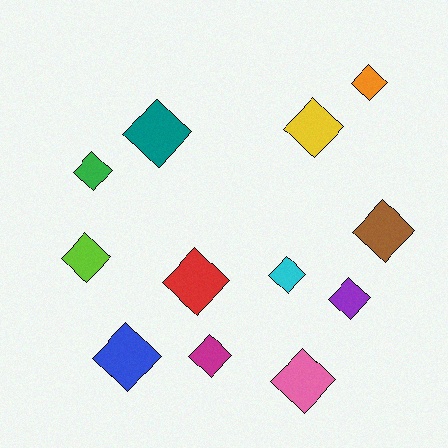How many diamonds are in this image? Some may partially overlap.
There are 12 diamonds.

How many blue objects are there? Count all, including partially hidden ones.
There is 1 blue object.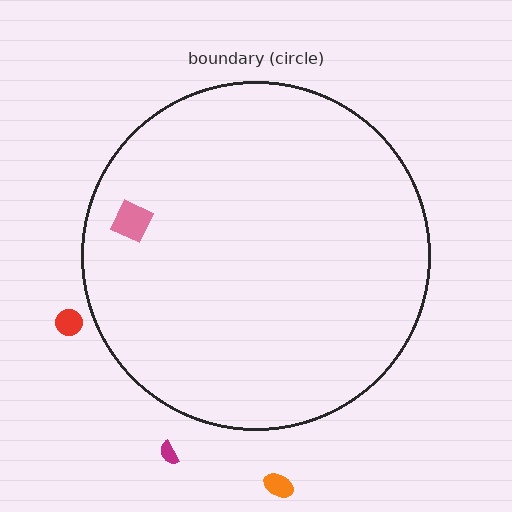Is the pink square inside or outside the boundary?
Inside.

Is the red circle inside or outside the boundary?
Outside.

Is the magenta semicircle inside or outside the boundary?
Outside.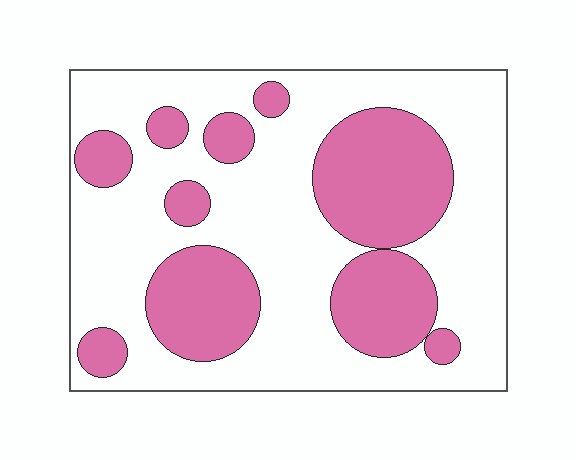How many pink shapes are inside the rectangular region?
10.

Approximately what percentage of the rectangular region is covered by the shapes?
Approximately 35%.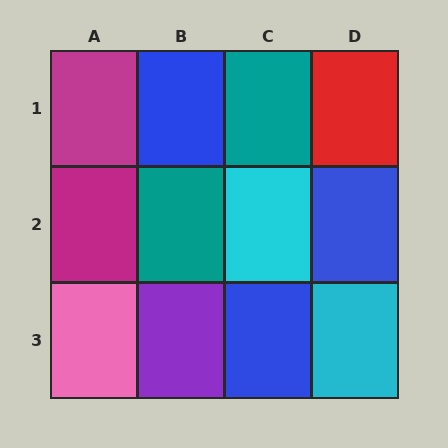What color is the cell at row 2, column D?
Blue.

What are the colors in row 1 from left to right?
Magenta, blue, teal, red.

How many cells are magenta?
2 cells are magenta.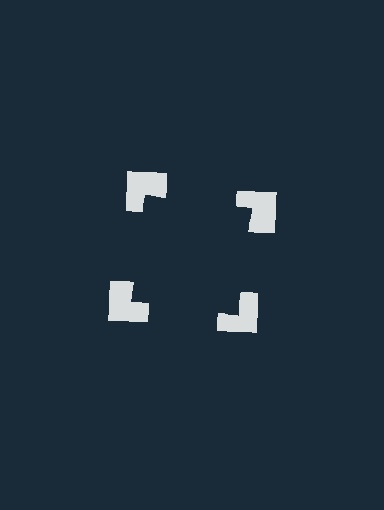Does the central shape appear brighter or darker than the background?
It typically appears slightly darker than the background, even though no actual brightness change is drawn.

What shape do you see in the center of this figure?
An illusory square — its edges are inferred from the aligned wedge cuts in the notched squares, not physically drawn.